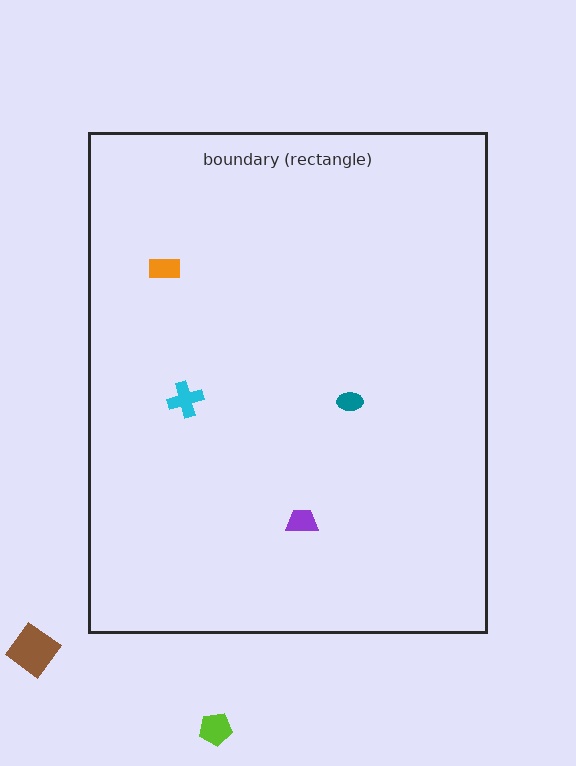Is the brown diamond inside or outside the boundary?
Outside.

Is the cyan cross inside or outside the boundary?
Inside.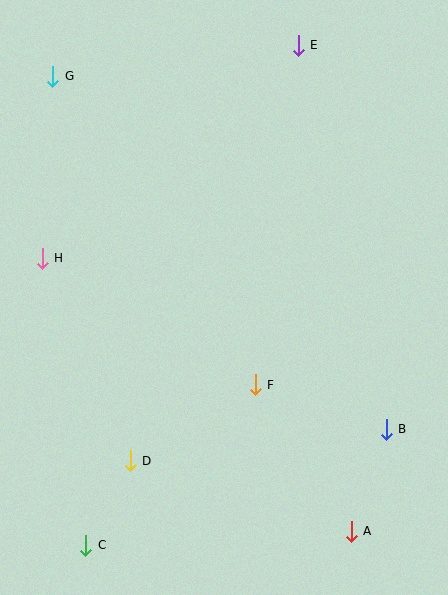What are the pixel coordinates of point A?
Point A is at (351, 531).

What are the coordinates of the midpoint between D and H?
The midpoint between D and H is at (86, 359).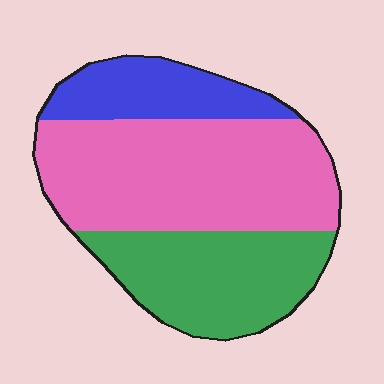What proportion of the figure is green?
Green takes up about one third (1/3) of the figure.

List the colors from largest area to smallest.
From largest to smallest: pink, green, blue.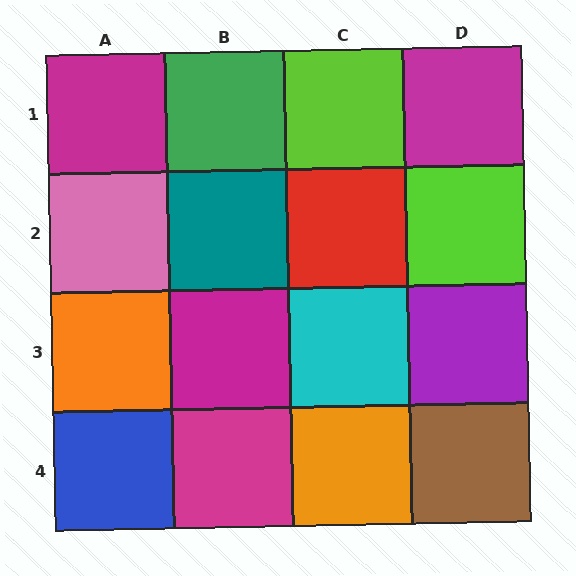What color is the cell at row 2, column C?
Red.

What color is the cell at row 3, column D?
Purple.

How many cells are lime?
2 cells are lime.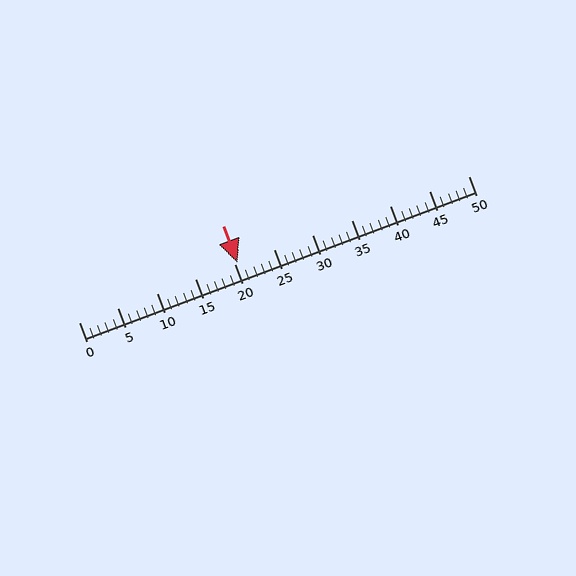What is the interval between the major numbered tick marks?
The major tick marks are spaced 5 units apart.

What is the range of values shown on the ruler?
The ruler shows values from 0 to 50.